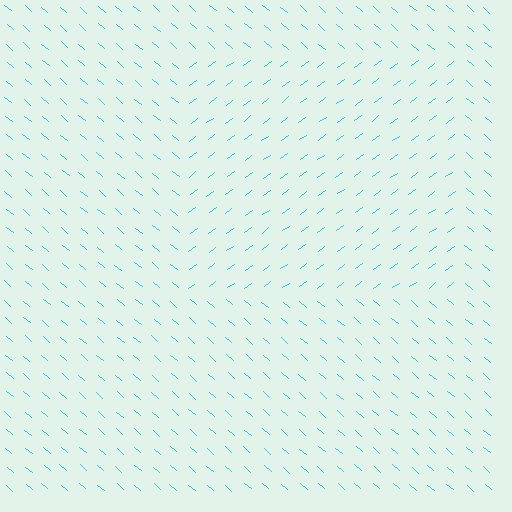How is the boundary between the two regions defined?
The boundary is defined purely by a change in line orientation (approximately 77 degrees difference). All lines are the same color and thickness.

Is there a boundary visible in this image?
Yes, there is a texture boundary formed by a change in line orientation.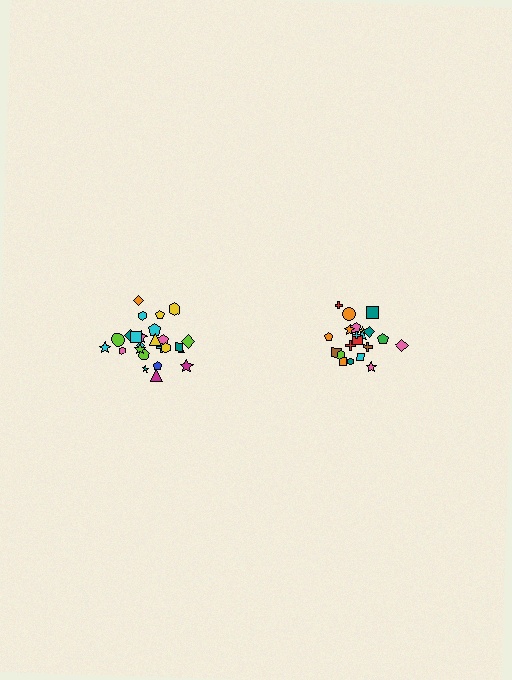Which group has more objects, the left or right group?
The left group.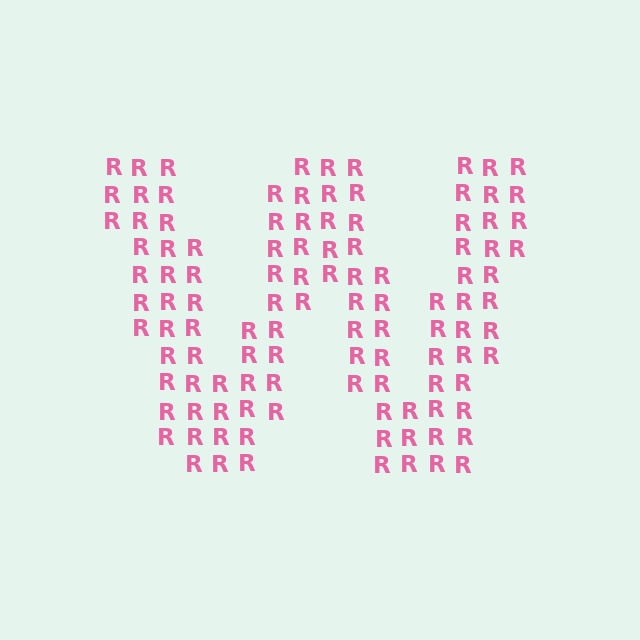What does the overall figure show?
The overall figure shows the letter W.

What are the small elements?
The small elements are letter R's.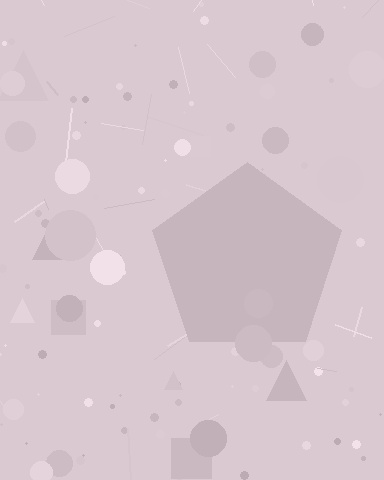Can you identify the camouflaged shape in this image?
The camouflaged shape is a pentagon.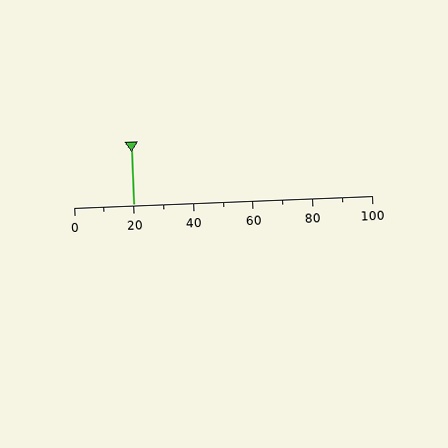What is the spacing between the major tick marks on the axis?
The major ticks are spaced 20 apart.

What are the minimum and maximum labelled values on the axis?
The axis runs from 0 to 100.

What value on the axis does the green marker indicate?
The marker indicates approximately 20.